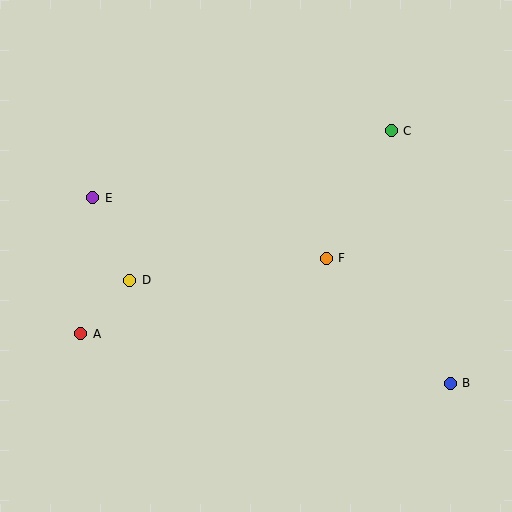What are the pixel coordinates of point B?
Point B is at (450, 383).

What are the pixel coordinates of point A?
Point A is at (81, 334).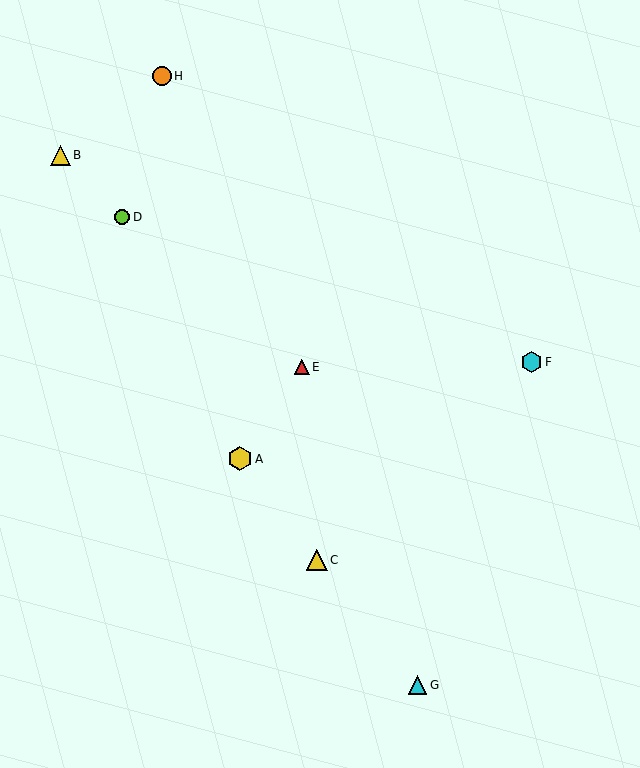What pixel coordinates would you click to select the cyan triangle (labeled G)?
Click at (418, 685) to select the cyan triangle G.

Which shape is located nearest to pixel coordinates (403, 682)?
The cyan triangle (labeled G) at (418, 685) is nearest to that location.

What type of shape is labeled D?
Shape D is a lime circle.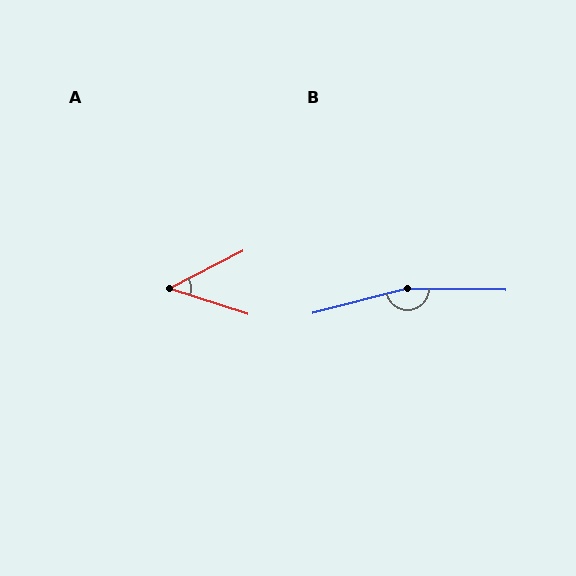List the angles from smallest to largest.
A (45°), B (164°).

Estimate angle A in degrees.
Approximately 45 degrees.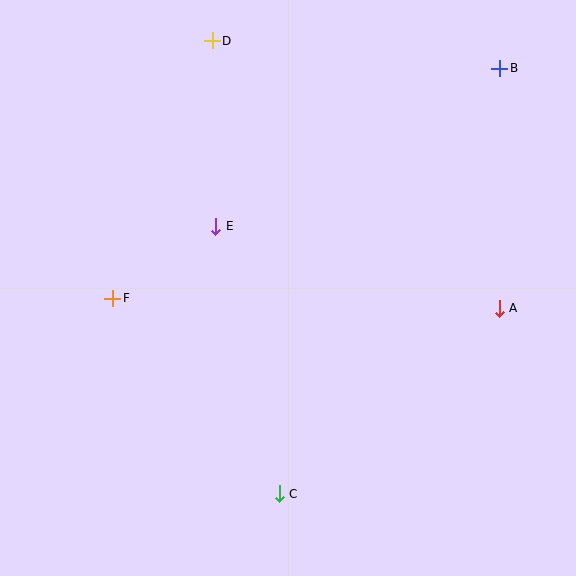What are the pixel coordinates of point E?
Point E is at (216, 226).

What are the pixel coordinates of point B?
Point B is at (500, 68).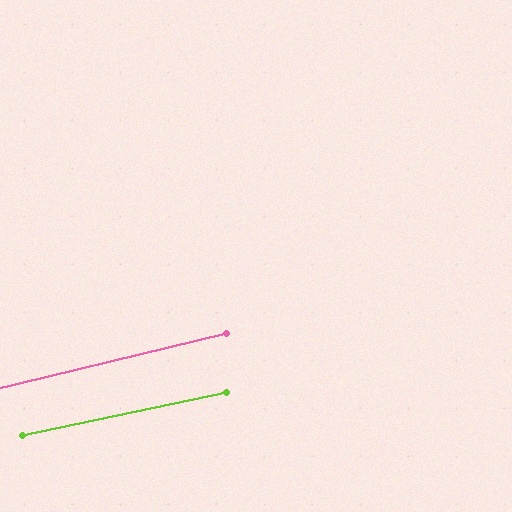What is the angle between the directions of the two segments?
Approximately 2 degrees.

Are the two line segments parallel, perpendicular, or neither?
Parallel — their directions differ by only 1.5°.